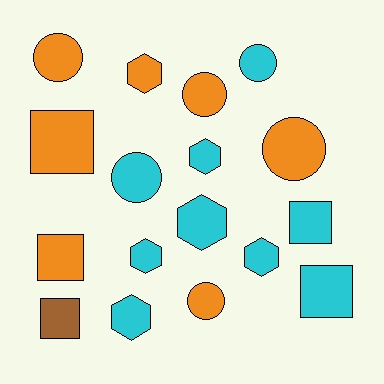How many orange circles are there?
There are 4 orange circles.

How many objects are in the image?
There are 17 objects.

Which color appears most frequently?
Cyan, with 9 objects.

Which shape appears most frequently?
Circle, with 6 objects.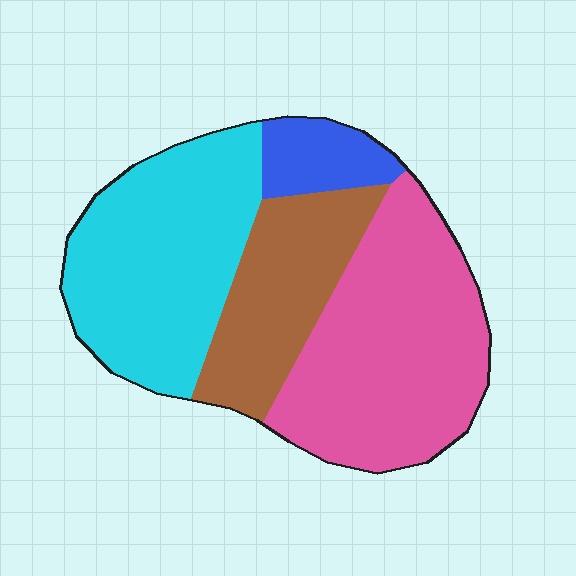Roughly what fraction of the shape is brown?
Brown takes up less than a quarter of the shape.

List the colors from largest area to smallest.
From largest to smallest: pink, cyan, brown, blue.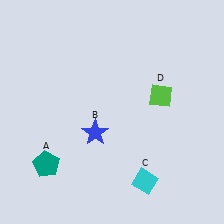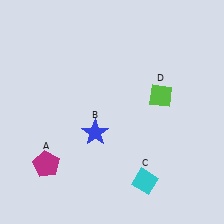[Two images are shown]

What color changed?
The pentagon (A) changed from teal in Image 1 to magenta in Image 2.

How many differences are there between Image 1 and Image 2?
There is 1 difference between the two images.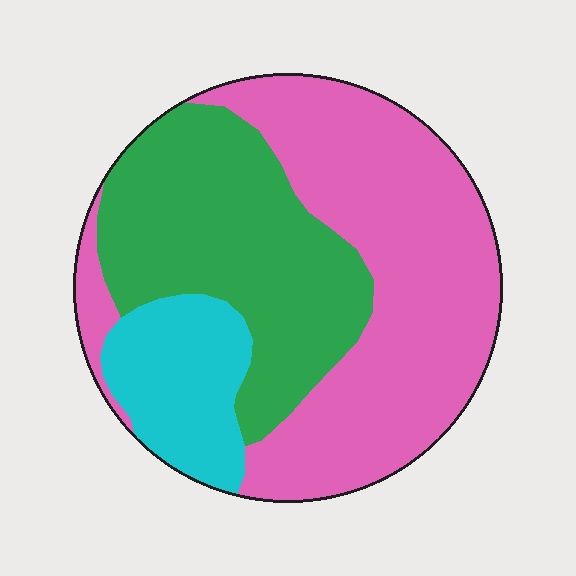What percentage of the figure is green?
Green covers about 35% of the figure.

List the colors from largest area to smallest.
From largest to smallest: pink, green, cyan.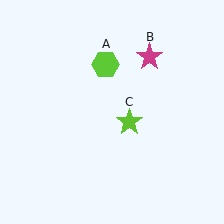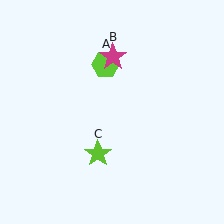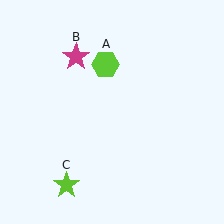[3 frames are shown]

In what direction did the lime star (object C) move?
The lime star (object C) moved down and to the left.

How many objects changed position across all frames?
2 objects changed position: magenta star (object B), lime star (object C).